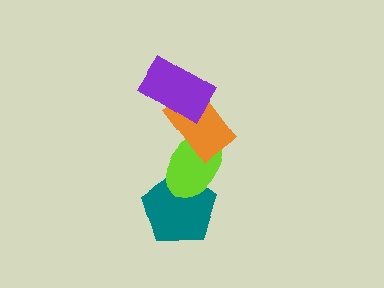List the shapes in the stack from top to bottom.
From top to bottom: the purple rectangle, the orange rectangle, the lime ellipse, the teal pentagon.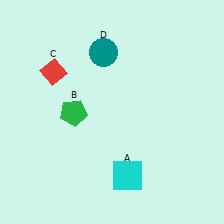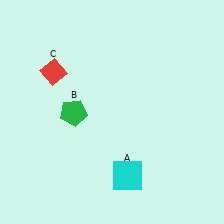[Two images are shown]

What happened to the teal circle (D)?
The teal circle (D) was removed in Image 2. It was in the top-left area of Image 1.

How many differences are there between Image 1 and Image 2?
There is 1 difference between the two images.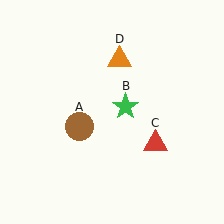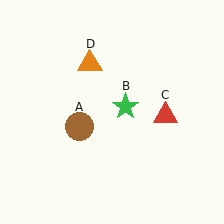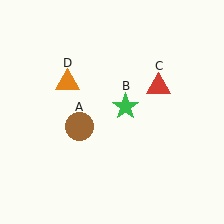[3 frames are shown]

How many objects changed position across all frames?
2 objects changed position: red triangle (object C), orange triangle (object D).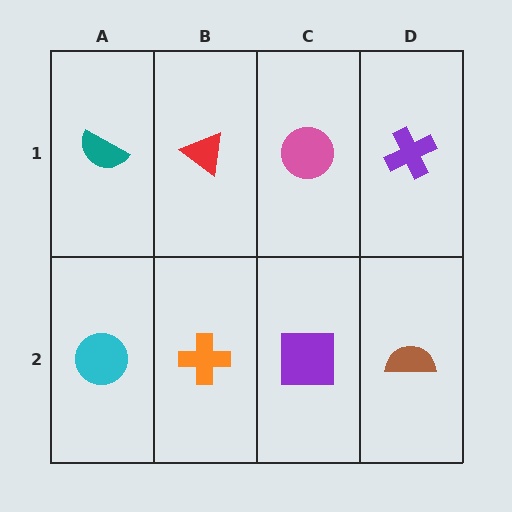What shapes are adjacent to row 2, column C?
A pink circle (row 1, column C), an orange cross (row 2, column B), a brown semicircle (row 2, column D).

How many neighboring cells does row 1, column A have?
2.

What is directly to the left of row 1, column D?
A pink circle.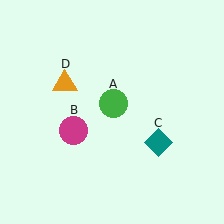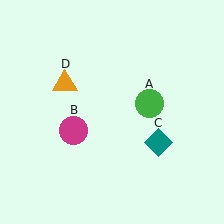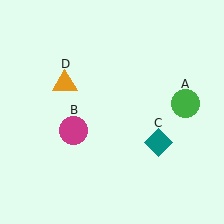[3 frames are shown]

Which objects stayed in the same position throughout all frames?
Magenta circle (object B) and teal diamond (object C) and orange triangle (object D) remained stationary.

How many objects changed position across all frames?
1 object changed position: green circle (object A).